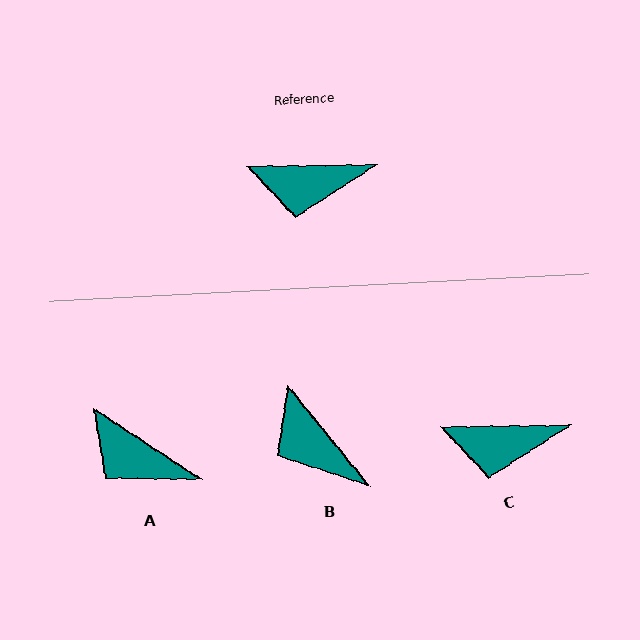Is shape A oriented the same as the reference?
No, it is off by about 34 degrees.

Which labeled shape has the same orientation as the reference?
C.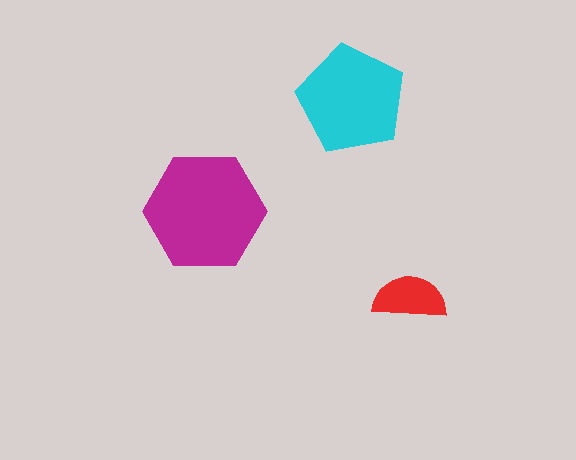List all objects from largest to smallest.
The magenta hexagon, the cyan pentagon, the red semicircle.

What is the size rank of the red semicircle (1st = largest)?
3rd.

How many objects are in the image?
There are 3 objects in the image.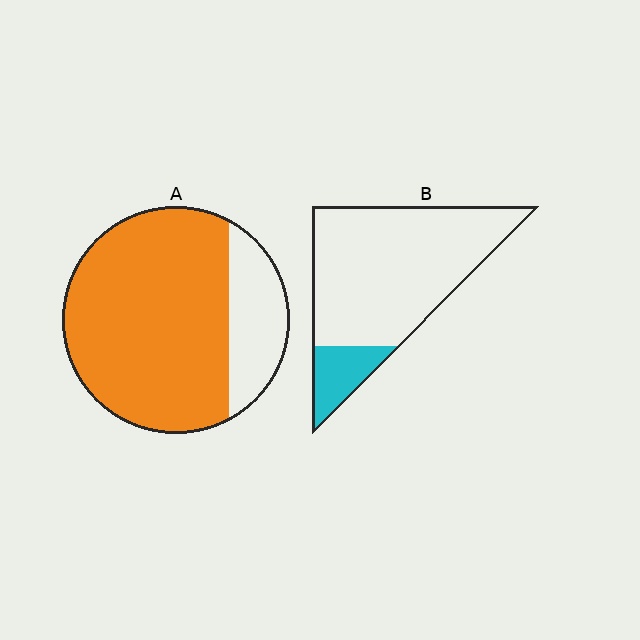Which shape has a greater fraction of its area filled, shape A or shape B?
Shape A.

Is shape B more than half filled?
No.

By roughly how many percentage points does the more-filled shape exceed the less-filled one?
By roughly 65 percentage points (A over B).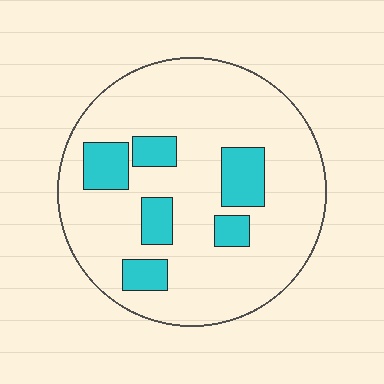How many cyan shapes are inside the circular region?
6.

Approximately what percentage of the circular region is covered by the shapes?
Approximately 20%.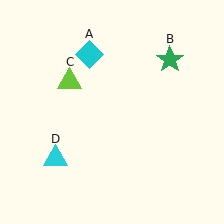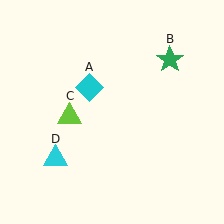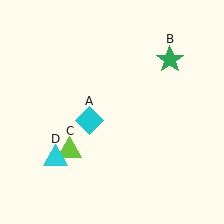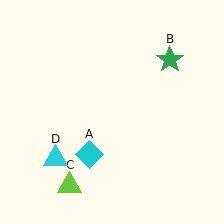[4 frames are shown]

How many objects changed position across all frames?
2 objects changed position: cyan diamond (object A), lime triangle (object C).